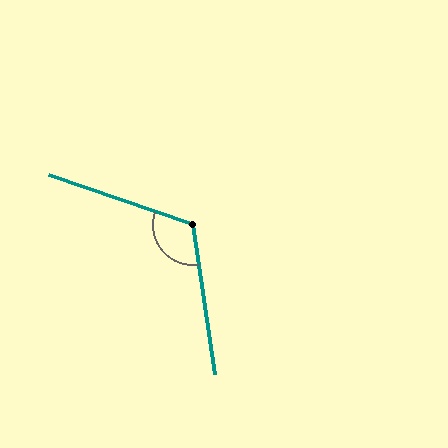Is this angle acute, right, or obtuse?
It is obtuse.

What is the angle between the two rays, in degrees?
Approximately 117 degrees.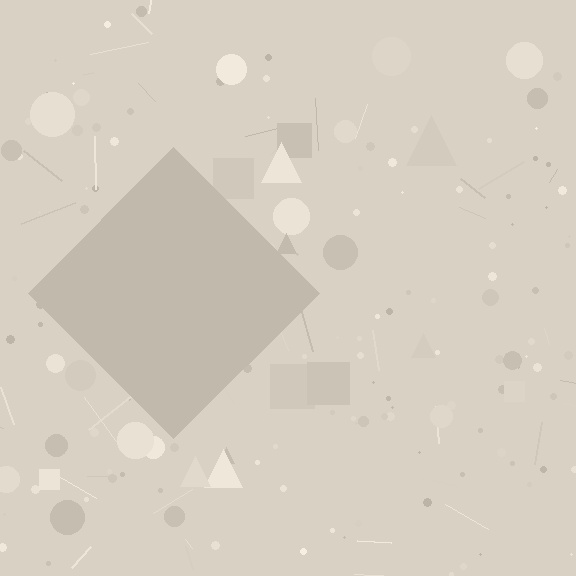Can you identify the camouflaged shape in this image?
The camouflaged shape is a diamond.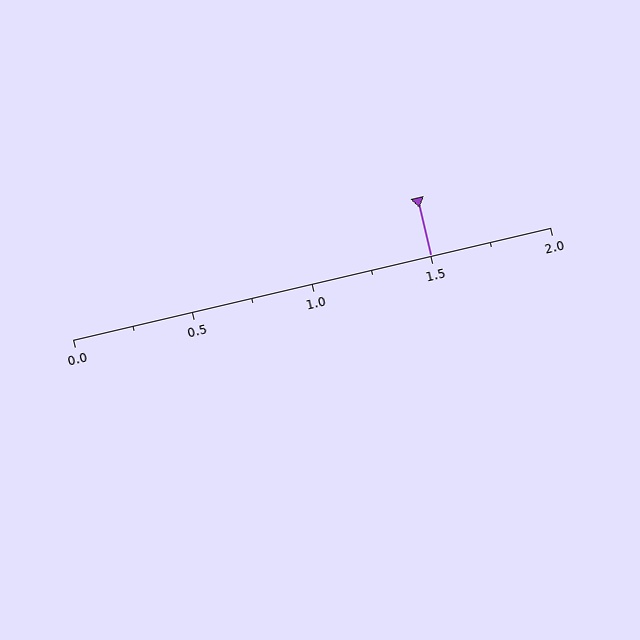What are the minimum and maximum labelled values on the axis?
The axis runs from 0.0 to 2.0.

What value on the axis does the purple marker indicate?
The marker indicates approximately 1.5.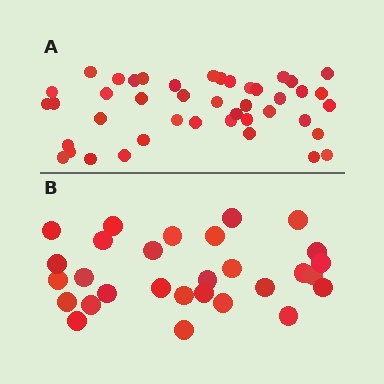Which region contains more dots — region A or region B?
Region A (the top region) has more dots.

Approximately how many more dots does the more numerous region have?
Region A has approximately 15 more dots than region B.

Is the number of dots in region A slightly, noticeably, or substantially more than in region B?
Region A has substantially more. The ratio is roughly 1.5 to 1.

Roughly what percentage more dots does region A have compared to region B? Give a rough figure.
About 50% more.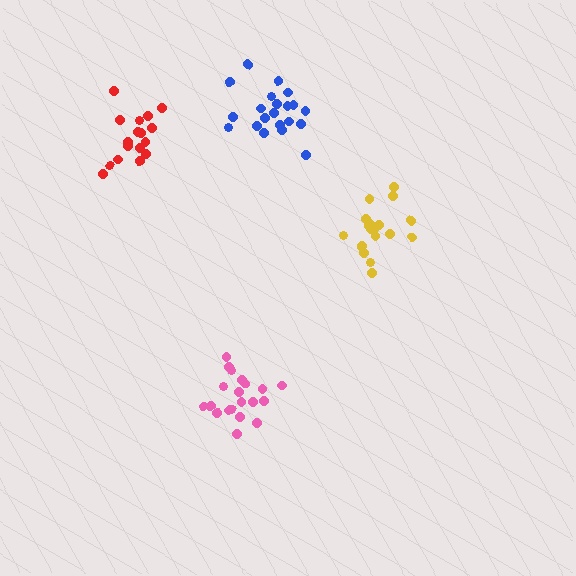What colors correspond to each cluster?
The clusters are colored: pink, blue, yellow, red.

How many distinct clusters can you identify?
There are 4 distinct clusters.